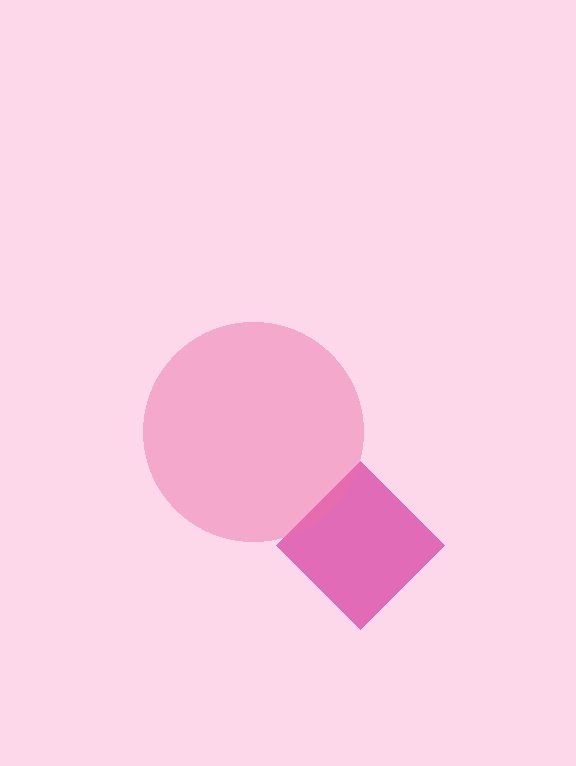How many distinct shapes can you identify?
There are 2 distinct shapes: a magenta diamond, a pink circle.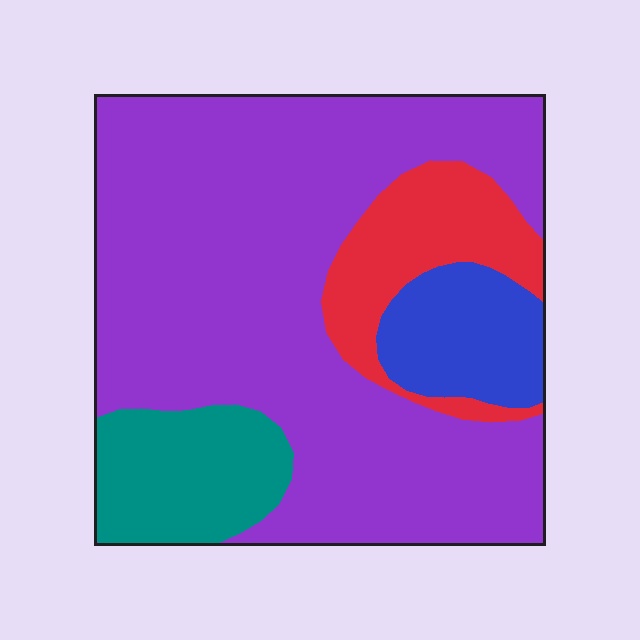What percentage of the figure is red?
Red covers 13% of the figure.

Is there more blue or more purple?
Purple.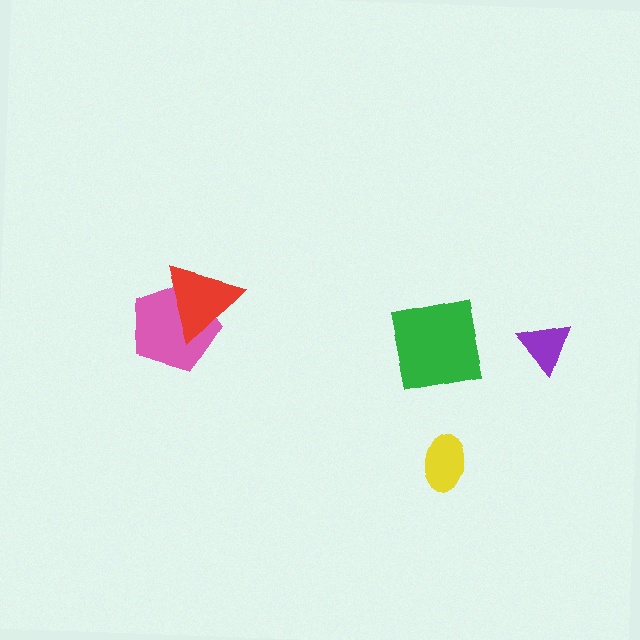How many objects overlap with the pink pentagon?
1 object overlaps with the pink pentagon.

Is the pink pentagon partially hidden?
Yes, it is partially covered by another shape.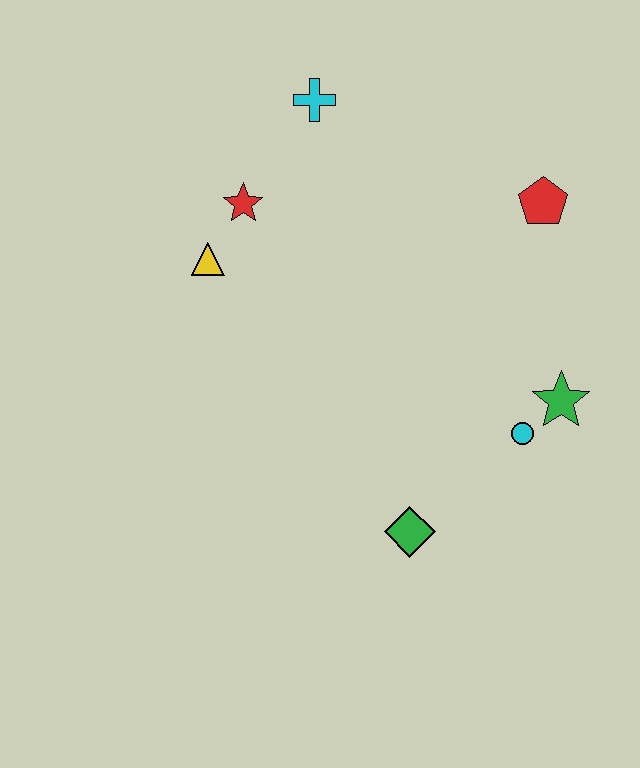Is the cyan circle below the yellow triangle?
Yes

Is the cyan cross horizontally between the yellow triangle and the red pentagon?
Yes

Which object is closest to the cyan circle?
The green star is closest to the cyan circle.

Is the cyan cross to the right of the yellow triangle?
Yes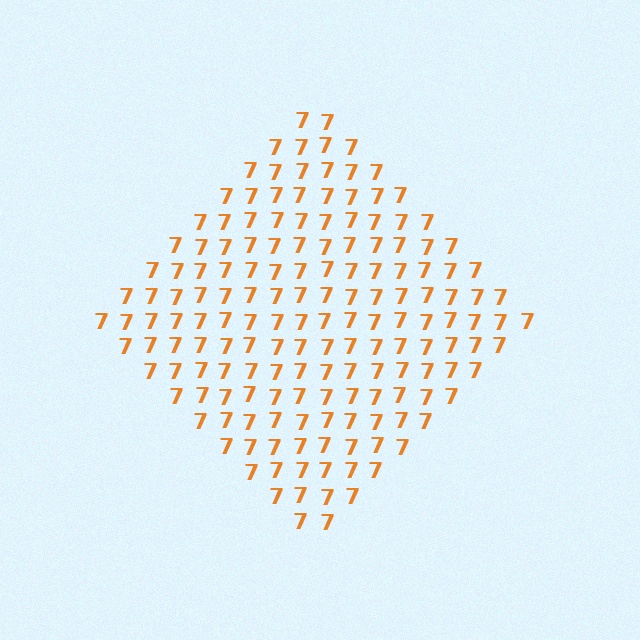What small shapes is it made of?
It is made of small digit 7's.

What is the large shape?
The large shape is a diamond.